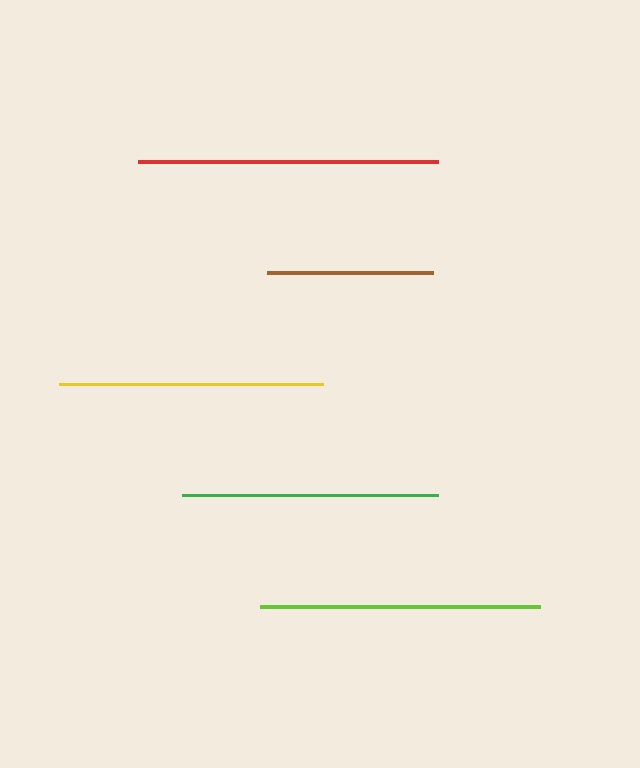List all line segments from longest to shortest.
From longest to shortest: red, lime, yellow, green, brown.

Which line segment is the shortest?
The brown line is the shortest at approximately 166 pixels.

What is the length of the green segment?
The green segment is approximately 256 pixels long.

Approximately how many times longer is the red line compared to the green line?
The red line is approximately 1.2 times the length of the green line.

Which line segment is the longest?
The red line is the longest at approximately 300 pixels.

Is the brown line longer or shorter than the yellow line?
The yellow line is longer than the brown line.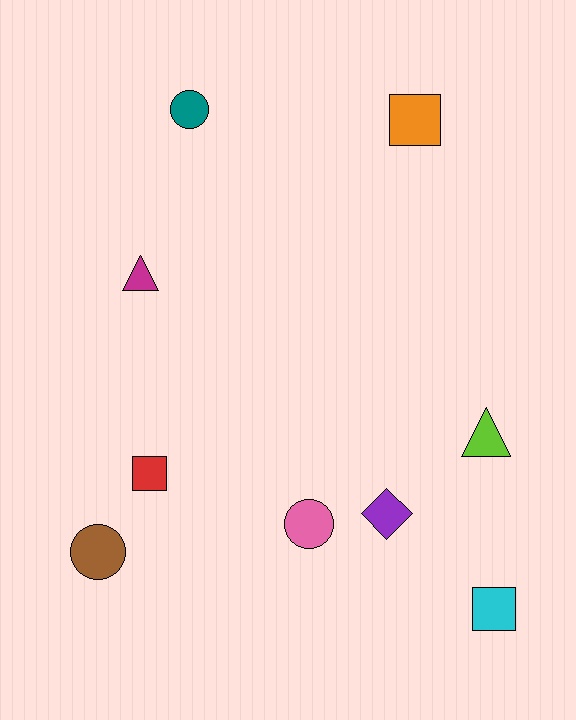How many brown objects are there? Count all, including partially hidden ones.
There is 1 brown object.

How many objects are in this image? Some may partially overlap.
There are 9 objects.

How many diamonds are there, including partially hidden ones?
There is 1 diamond.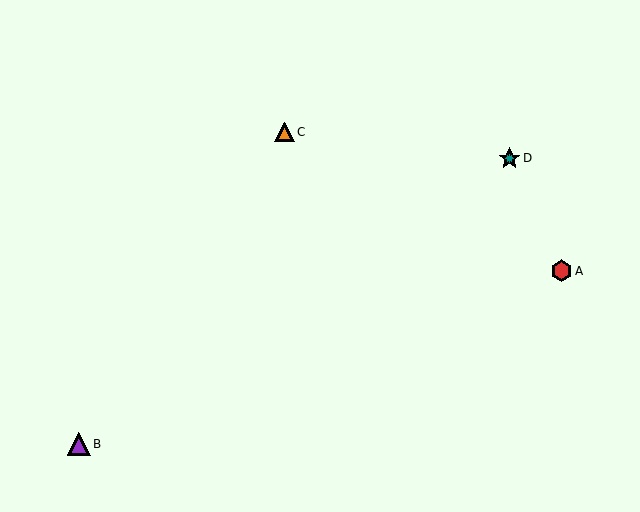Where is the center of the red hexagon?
The center of the red hexagon is at (562, 271).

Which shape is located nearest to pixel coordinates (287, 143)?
The orange triangle (labeled C) at (284, 132) is nearest to that location.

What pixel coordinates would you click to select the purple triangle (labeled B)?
Click at (79, 444) to select the purple triangle B.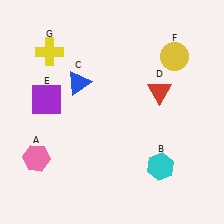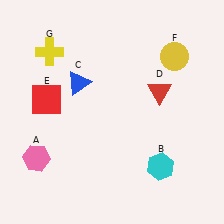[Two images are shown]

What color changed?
The square (E) changed from purple in Image 1 to red in Image 2.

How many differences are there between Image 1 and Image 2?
There is 1 difference between the two images.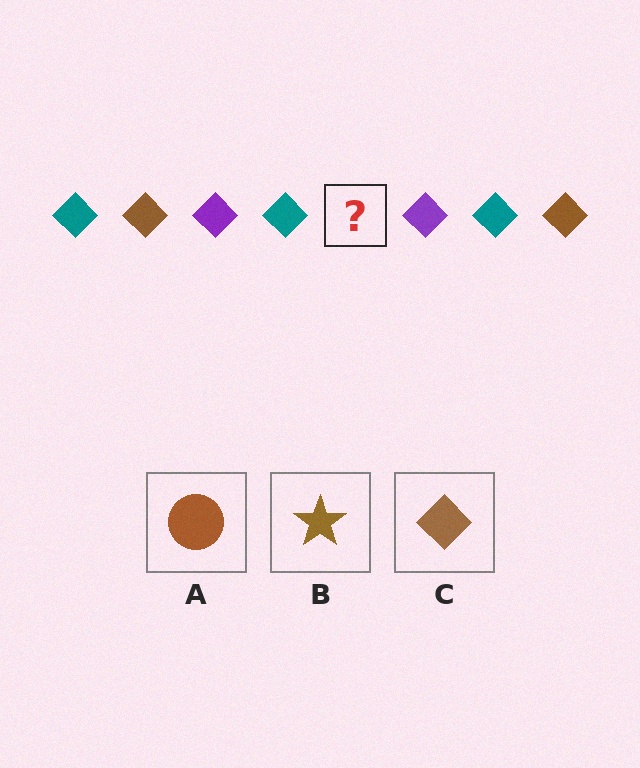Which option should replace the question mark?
Option C.